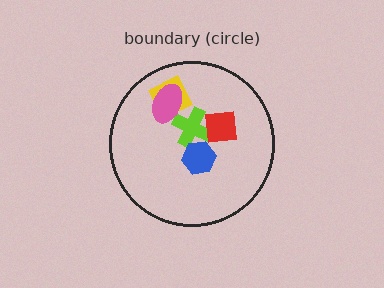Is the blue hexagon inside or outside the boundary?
Inside.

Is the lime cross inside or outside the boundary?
Inside.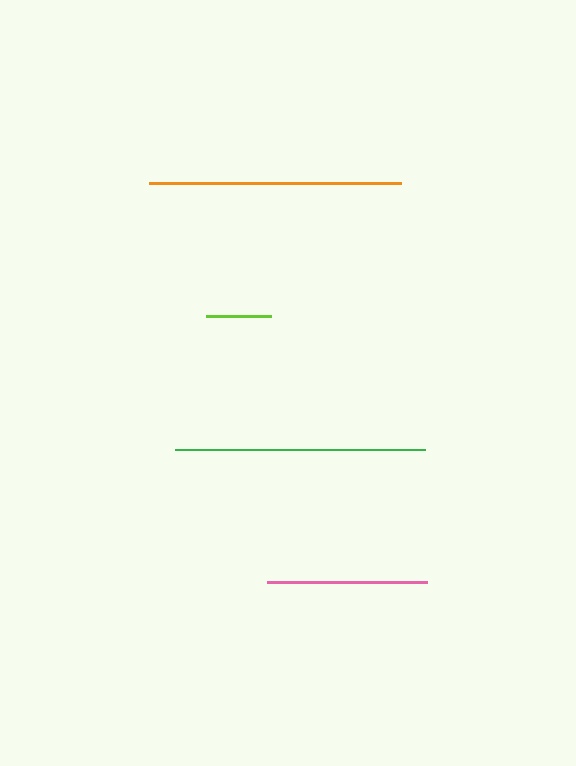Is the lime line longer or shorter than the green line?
The green line is longer than the lime line.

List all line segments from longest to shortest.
From longest to shortest: orange, green, pink, lime.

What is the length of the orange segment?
The orange segment is approximately 252 pixels long.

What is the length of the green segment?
The green segment is approximately 250 pixels long.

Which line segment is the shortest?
The lime line is the shortest at approximately 65 pixels.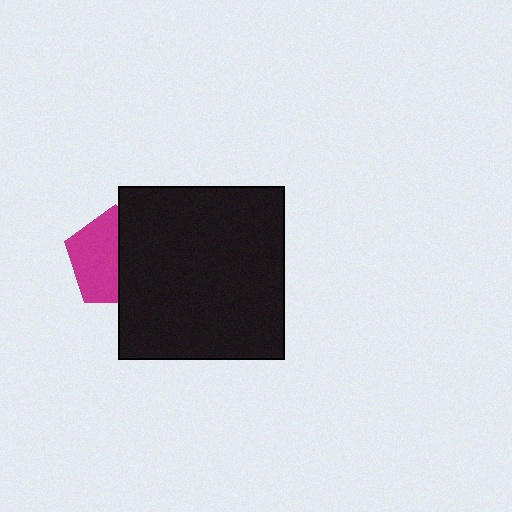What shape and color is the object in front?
The object in front is a black rectangle.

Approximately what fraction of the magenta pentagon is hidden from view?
Roughly 48% of the magenta pentagon is hidden behind the black rectangle.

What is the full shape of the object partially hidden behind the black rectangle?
The partially hidden object is a magenta pentagon.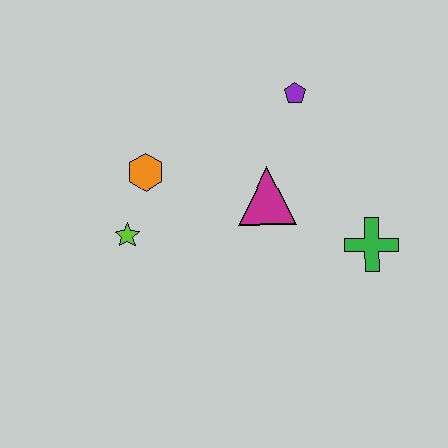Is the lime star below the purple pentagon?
Yes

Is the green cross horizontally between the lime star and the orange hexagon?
No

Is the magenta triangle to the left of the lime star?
No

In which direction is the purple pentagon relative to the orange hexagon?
The purple pentagon is to the right of the orange hexagon.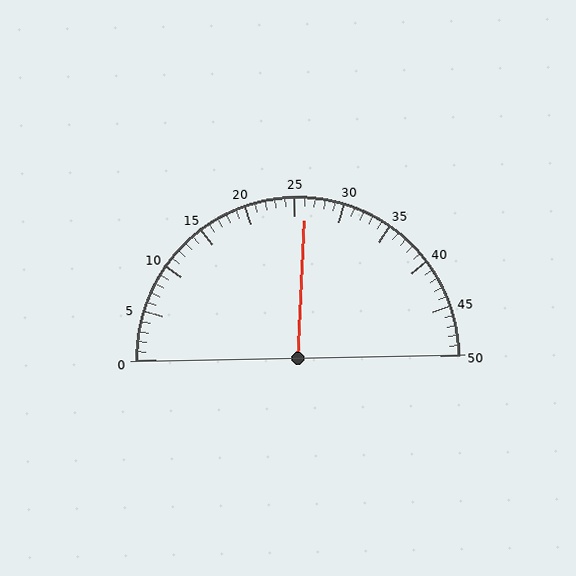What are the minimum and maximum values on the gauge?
The gauge ranges from 0 to 50.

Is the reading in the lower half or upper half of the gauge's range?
The reading is in the upper half of the range (0 to 50).